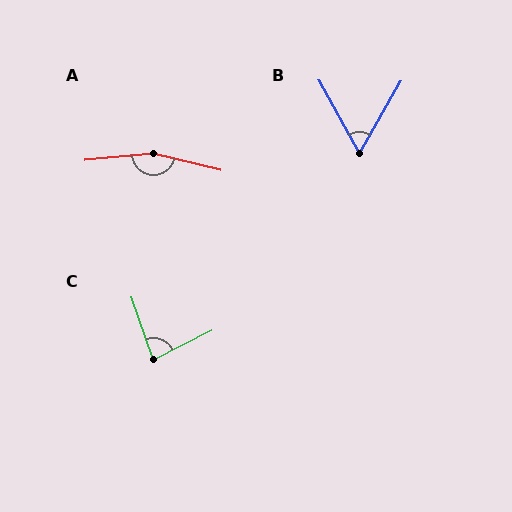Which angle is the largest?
A, at approximately 161 degrees.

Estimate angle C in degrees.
Approximately 82 degrees.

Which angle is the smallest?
B, at approximately 59 degrees.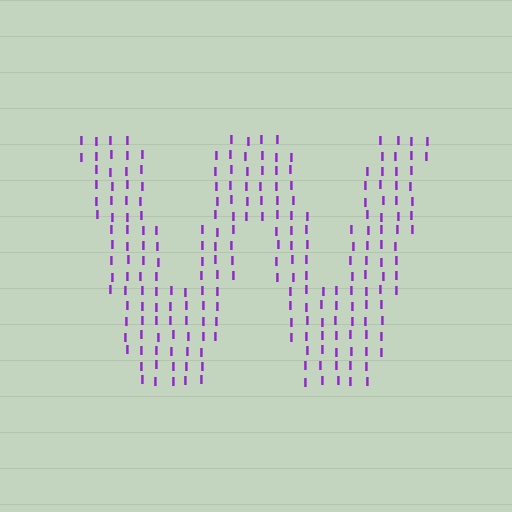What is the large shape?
The large shape is the letter W.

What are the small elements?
The small elements are letter I's.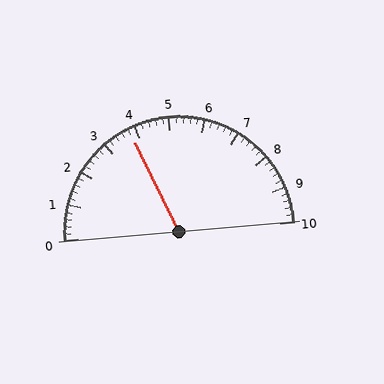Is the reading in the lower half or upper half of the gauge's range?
The reading is in the lower half of the range (0 to 10).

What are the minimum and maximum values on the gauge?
The gauge ranges from 0 to 10.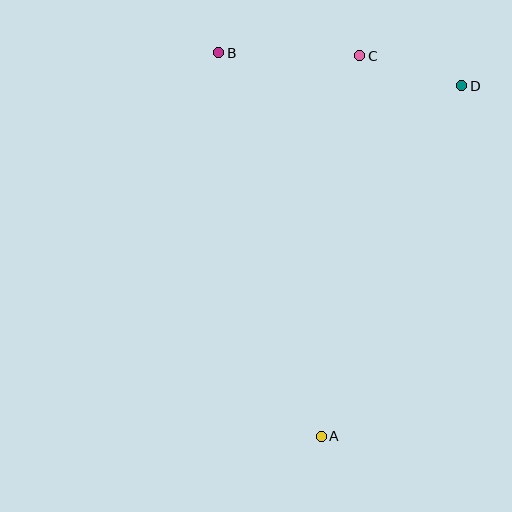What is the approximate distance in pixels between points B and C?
The distance between B and C is approximately 141 pixels.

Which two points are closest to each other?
Points C and D are closest to each other.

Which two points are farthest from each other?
Points A and B are farthest from each other.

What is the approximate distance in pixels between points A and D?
The distance between A and D is approximately 378 pixels.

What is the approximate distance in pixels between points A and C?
The distance between A and C is approximately 382 pixels.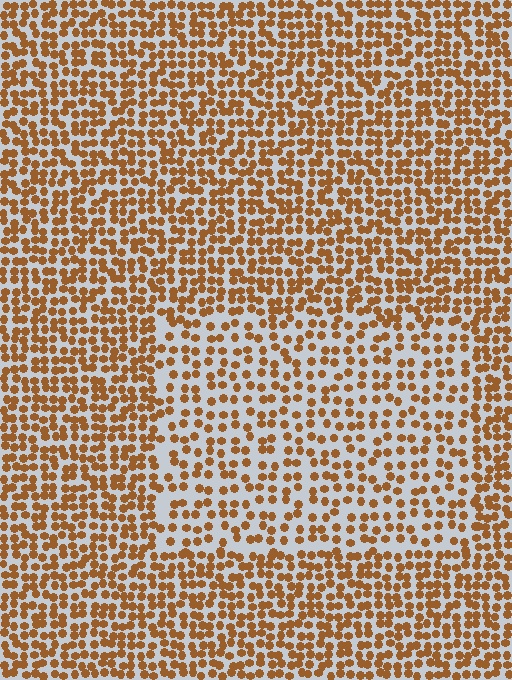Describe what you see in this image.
The image contains small brown elements arranged at two different densities. A rectangle-shaped region is visible where the elements are less densely packed than the surrounding area.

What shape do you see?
I see a rectangle.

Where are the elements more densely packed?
The elements are more densely packed outside the rectangle boundary.